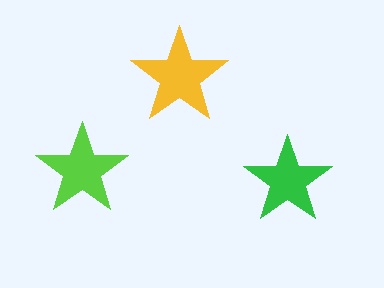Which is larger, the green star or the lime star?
The lime one.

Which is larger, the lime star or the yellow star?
The yellow one.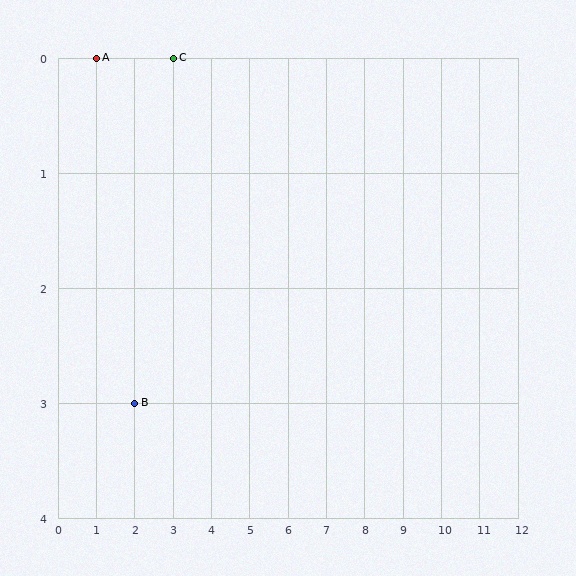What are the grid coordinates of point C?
Point C is at grid coordinates (3, 0).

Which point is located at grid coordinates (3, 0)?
Point C is at (3, 0).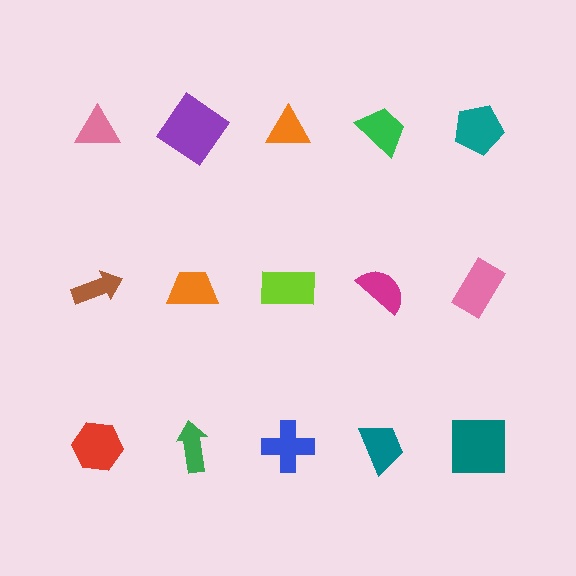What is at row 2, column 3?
A lime rectangle.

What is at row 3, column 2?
A green arrow.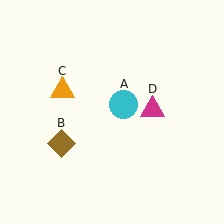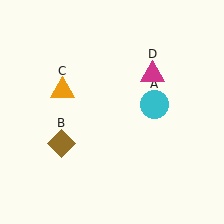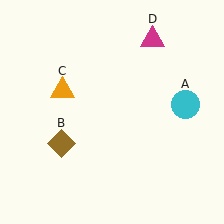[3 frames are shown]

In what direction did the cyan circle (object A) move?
The cyan circle (object A) moved right.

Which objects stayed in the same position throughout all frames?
Brown diamond (object B) and orange triangle (object C) remained stationary.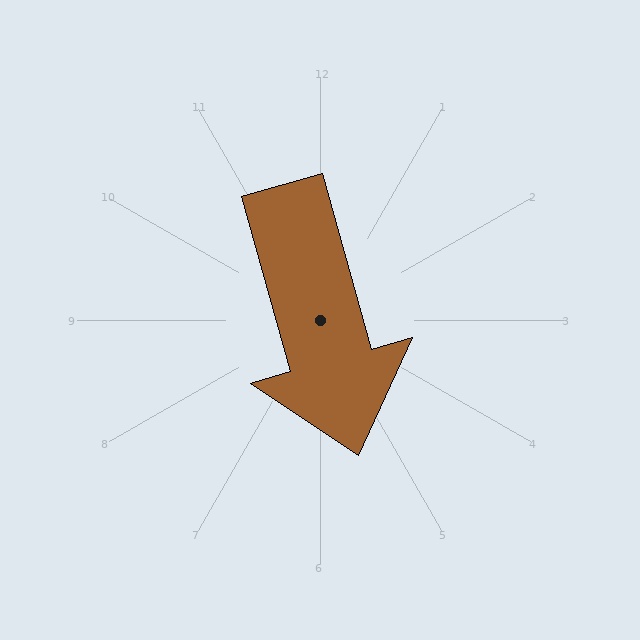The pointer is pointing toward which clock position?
Roughly 5 o'clock.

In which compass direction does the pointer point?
South.